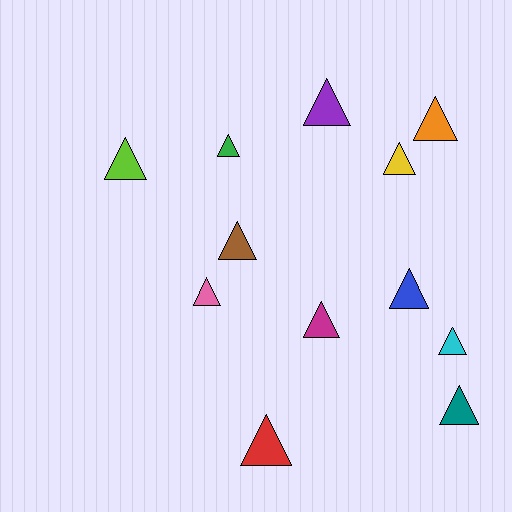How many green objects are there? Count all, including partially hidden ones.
There is 1 green object.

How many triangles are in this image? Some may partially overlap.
There are 12 triangles.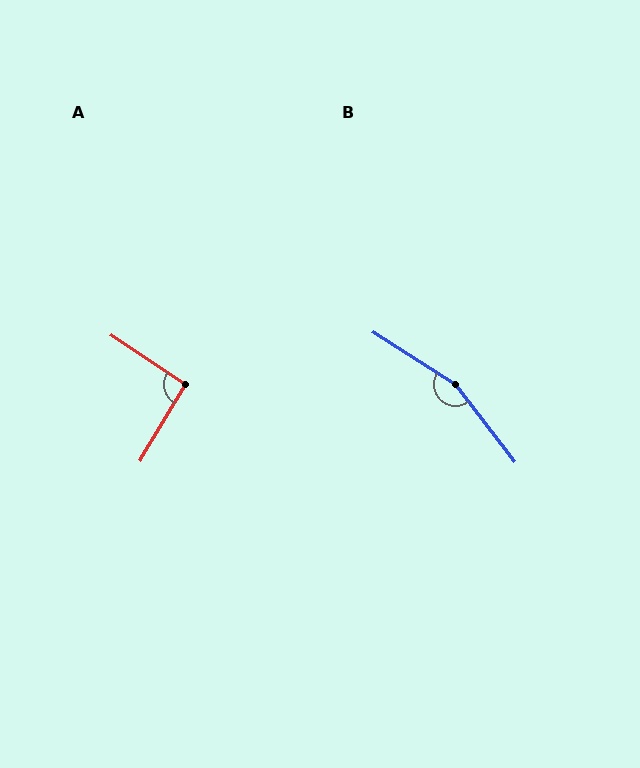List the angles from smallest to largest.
A (93°), B (160°).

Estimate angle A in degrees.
Approximately 93 degrees.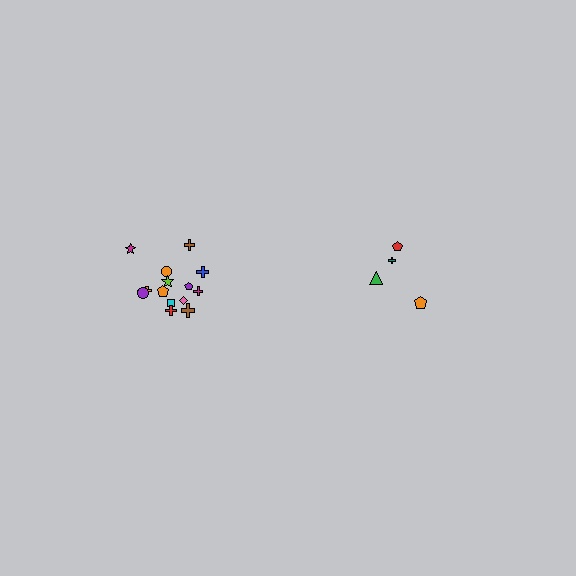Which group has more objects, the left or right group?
The left group.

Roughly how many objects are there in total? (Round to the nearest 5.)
Roughly 20 objects in total.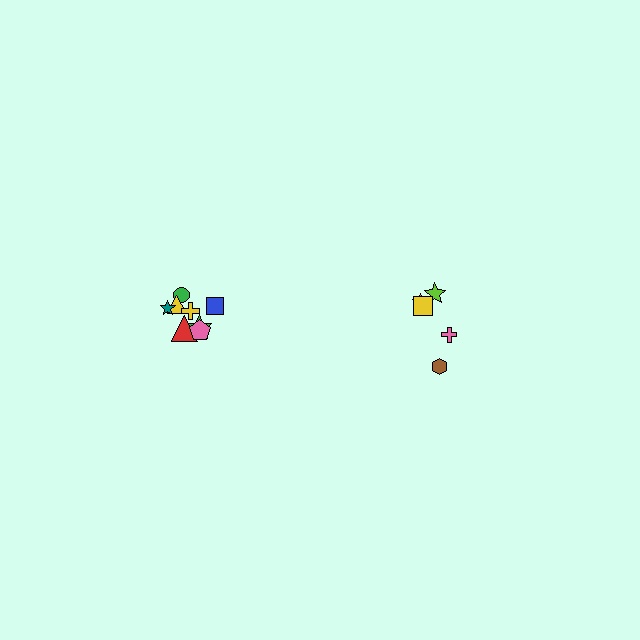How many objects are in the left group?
There are 8 objects.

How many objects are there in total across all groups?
There are 13 objects.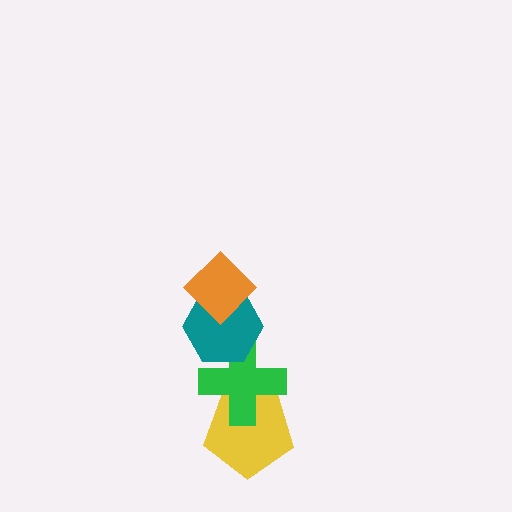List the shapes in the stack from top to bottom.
From top to bottom: the orange diamond, the teal hexagon, the green cross, the yellow pentagon.